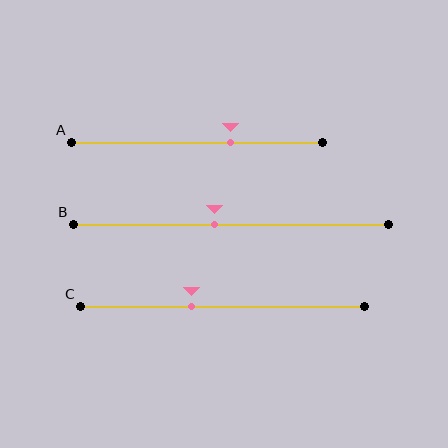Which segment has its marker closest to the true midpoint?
Segment B has its marker closest to the true midpoint.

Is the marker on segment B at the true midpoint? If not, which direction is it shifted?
No, the marker on segment B is shifted to the left by about 5% of the segment length.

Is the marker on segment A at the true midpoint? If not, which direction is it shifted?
No, the marker on segment A is shifted to the right by about 14% of the segment length.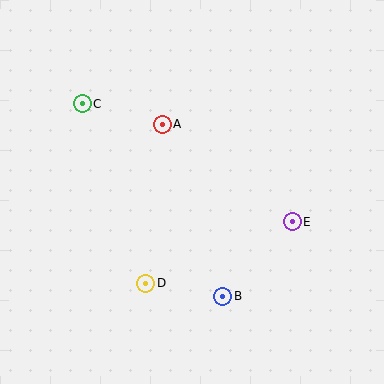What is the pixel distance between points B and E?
The distance between B and E is 102 pixels.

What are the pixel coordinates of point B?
Point B is at (223, 296).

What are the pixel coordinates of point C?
Point C is at (82, 104).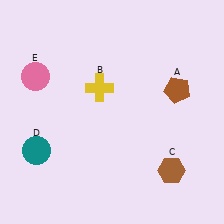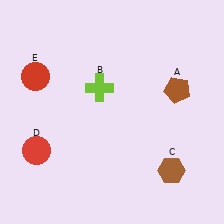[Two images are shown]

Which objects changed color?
B changed from yellow to lime. D changed from teal to red. E changed from pink to red.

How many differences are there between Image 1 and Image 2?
There are 3 differences between the two images.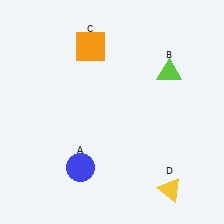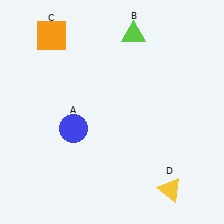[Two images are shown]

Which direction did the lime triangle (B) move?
The lime triangle (B) moved up.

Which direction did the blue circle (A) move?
The blue circle (A) moved up.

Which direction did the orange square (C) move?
The orange square (C) moved left.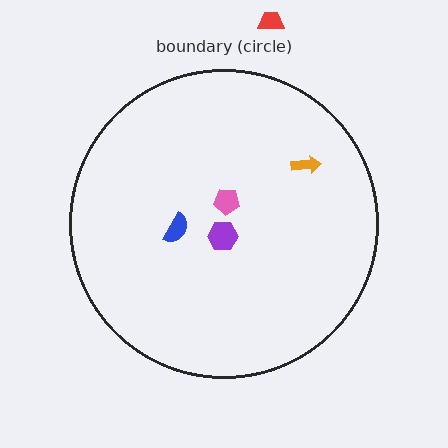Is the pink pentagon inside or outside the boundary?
Inside.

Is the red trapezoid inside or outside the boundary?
Outside.